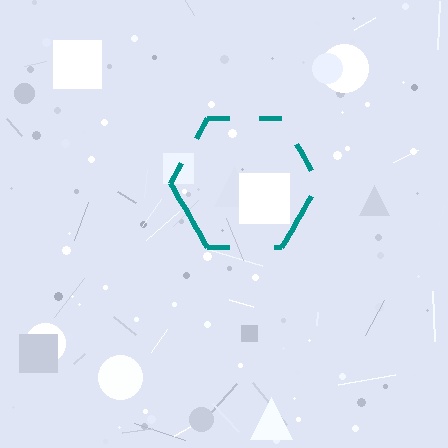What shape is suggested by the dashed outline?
The dashed outline suggests a hexagon.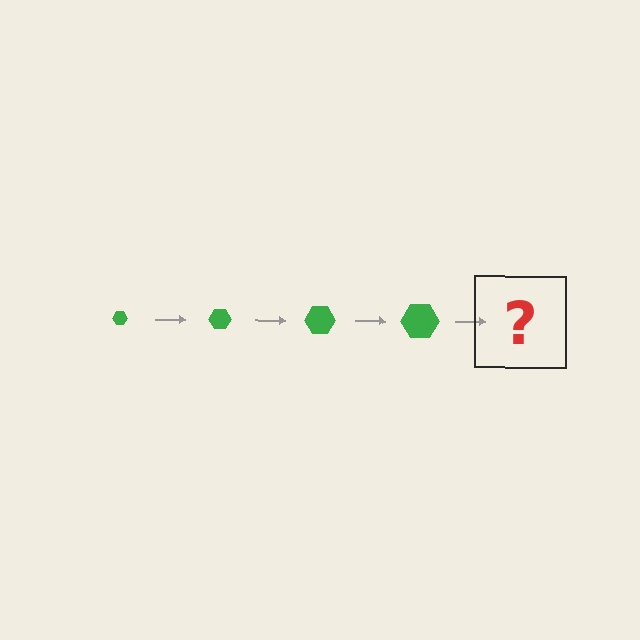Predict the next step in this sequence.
The next step is a green hexagon, larger than the previous one.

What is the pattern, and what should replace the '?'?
The pattern is that the hexagon gets progressively larger each step. The '?' should be a green hexagon, larger than the previous one.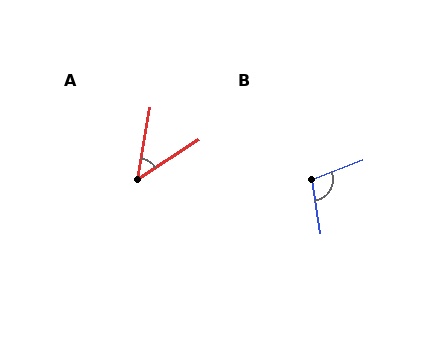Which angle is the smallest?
A, at approximately 47 degrees.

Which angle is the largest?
B, at approximately 102 degrees.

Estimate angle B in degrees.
Approximately 102 degrees.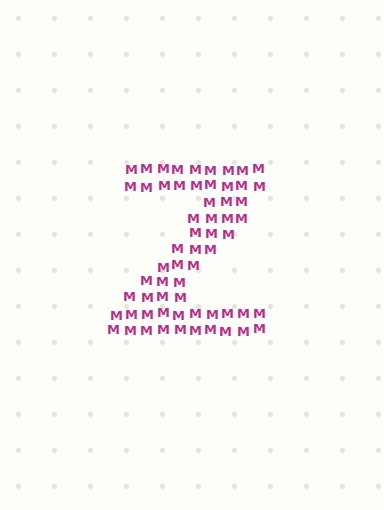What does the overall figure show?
The overall figure shows the letter Z.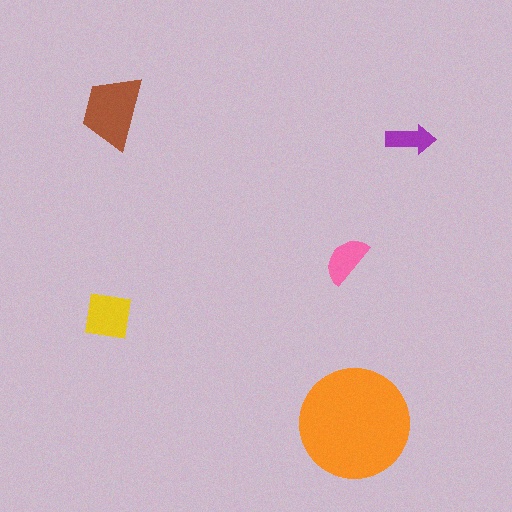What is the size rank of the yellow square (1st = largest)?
3rd.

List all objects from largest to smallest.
The orange circle, the brown trapezoid, the yellow square, the pink semicircle, the purple arrow.